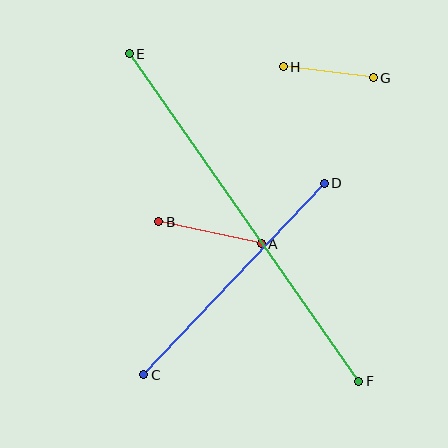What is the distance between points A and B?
The distance is approximately 105 pixels.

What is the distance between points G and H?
The distance is approximately 90 pixels.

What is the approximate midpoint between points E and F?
The midpoint is at approximately (244, 217) pixels.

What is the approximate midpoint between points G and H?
The midpoint is at approximately (328, 72) pixels.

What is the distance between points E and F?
The distance is approximately 400 pixels.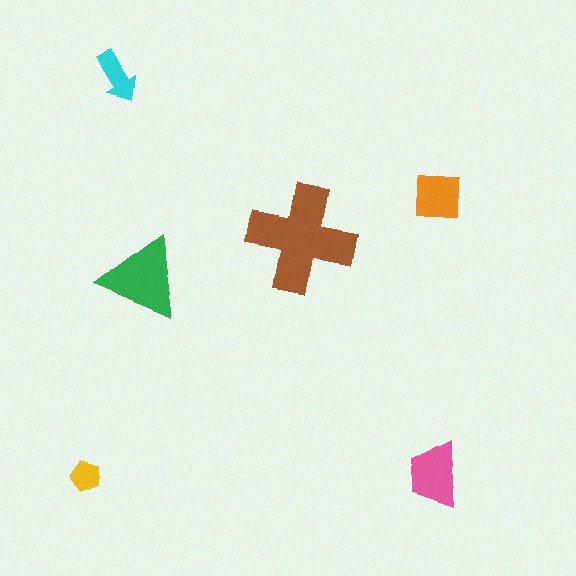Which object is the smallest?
The yellow pentagon.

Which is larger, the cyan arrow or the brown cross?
The brown cross.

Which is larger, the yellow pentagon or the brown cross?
The brown cross.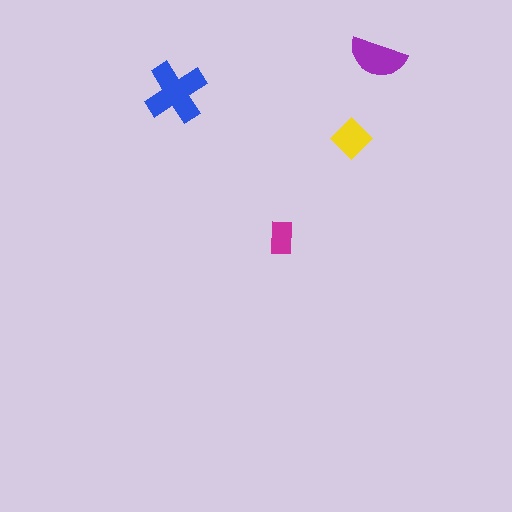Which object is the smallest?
The magenta rectangle.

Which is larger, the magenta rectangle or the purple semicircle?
The purple semicircle.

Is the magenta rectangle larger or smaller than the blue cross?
Smaller.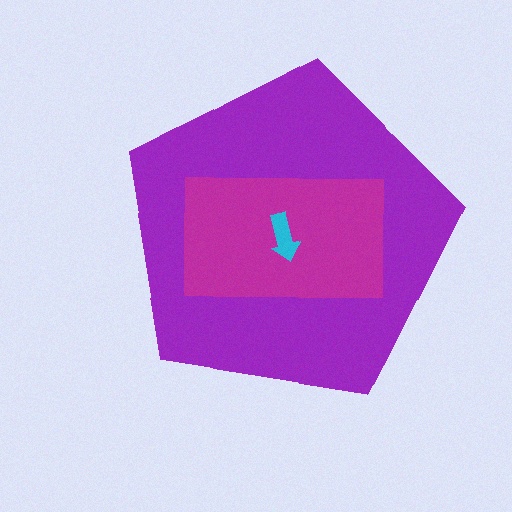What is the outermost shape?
The purple pentagon.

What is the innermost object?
The cyan arrow.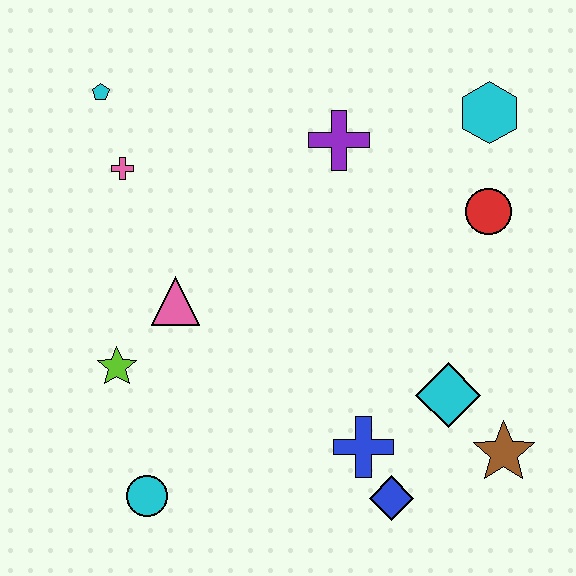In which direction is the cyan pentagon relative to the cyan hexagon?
The cyan pentagon is to the left of the cyan hexagon.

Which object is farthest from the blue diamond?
The cyan pentagon is farthest from the blue diamond.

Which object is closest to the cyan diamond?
The brown star is closest to the cyan diamond.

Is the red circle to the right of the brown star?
No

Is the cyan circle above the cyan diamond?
No